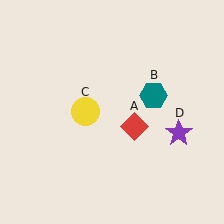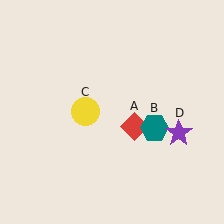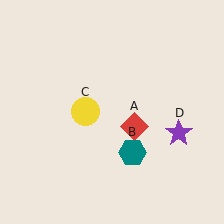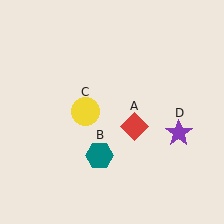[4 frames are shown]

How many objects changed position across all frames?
1 object changed position: teal hexagon (object B).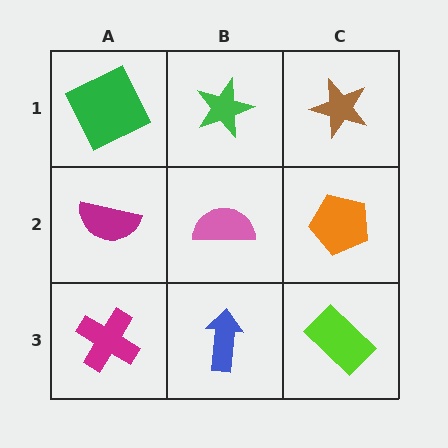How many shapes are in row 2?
3 shapes.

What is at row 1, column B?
A green star.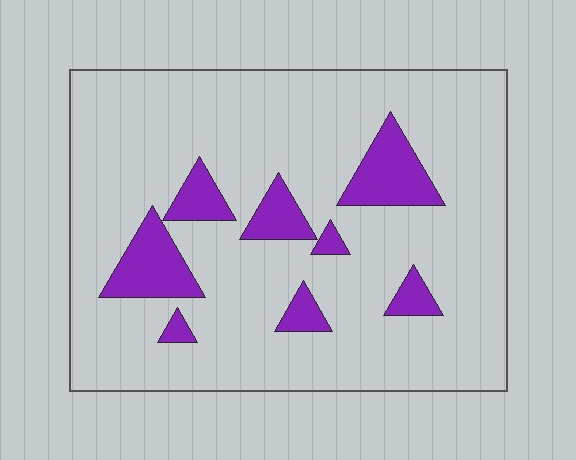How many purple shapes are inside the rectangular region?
8.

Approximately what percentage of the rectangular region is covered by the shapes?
Approximately 15%.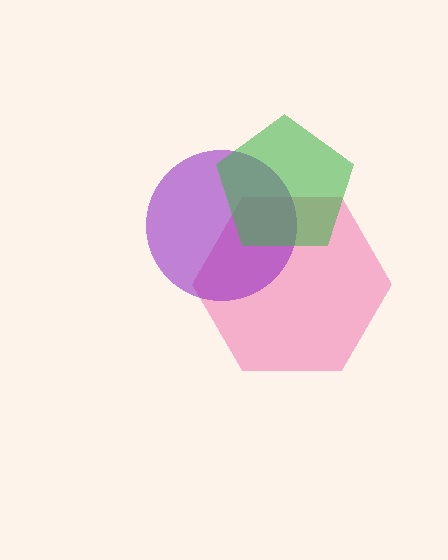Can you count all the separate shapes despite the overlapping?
Yes, there are 3 separate shapes.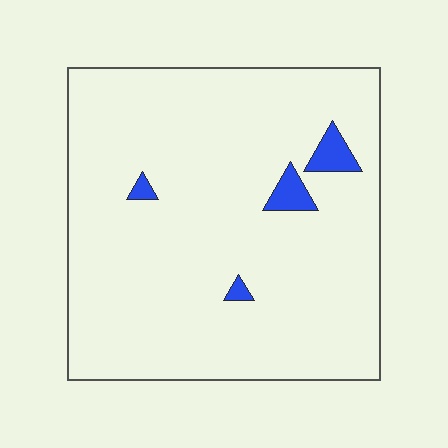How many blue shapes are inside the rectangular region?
4.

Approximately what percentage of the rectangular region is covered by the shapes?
Approximately 5%.